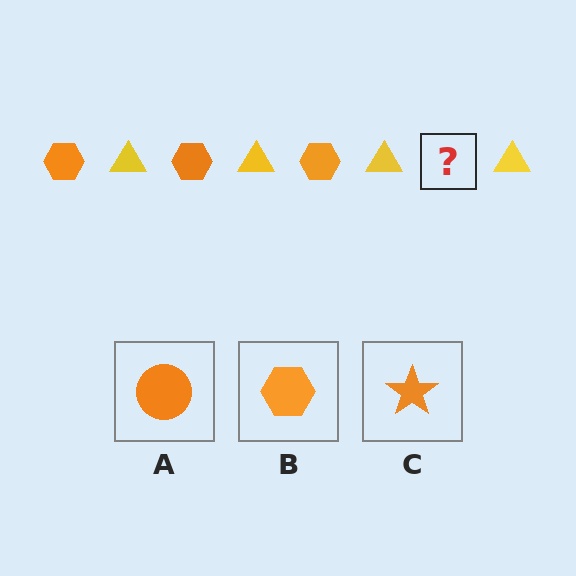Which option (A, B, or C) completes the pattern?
B.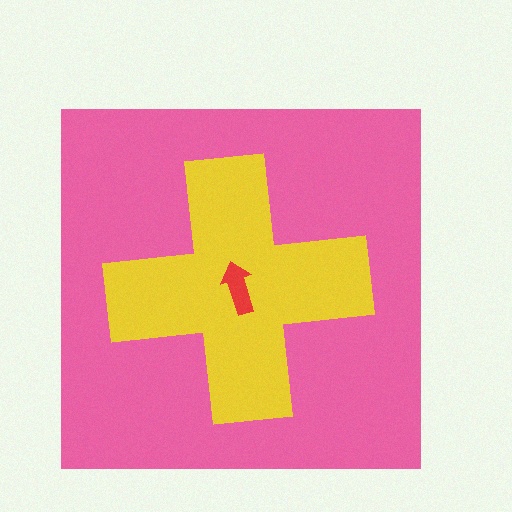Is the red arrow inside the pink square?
Yes.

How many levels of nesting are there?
3.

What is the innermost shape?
The red arrow.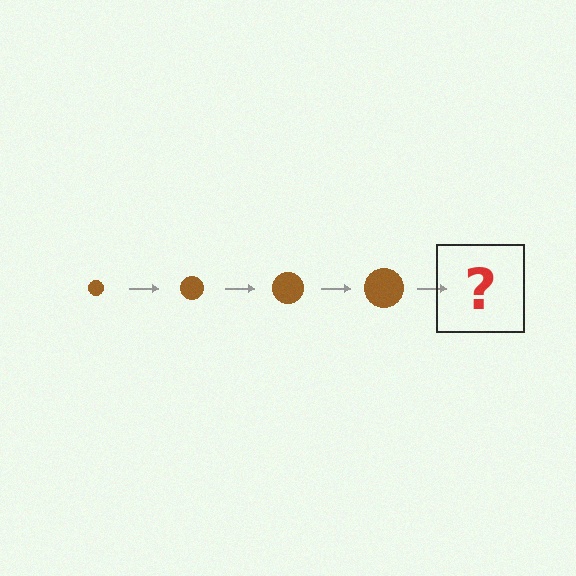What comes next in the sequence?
The next element should be a brown circle, larger than the previous one.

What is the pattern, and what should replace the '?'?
The pattern is that the circle gets progressively larger each step. The '?' should be a brown circle, larger than the previous one.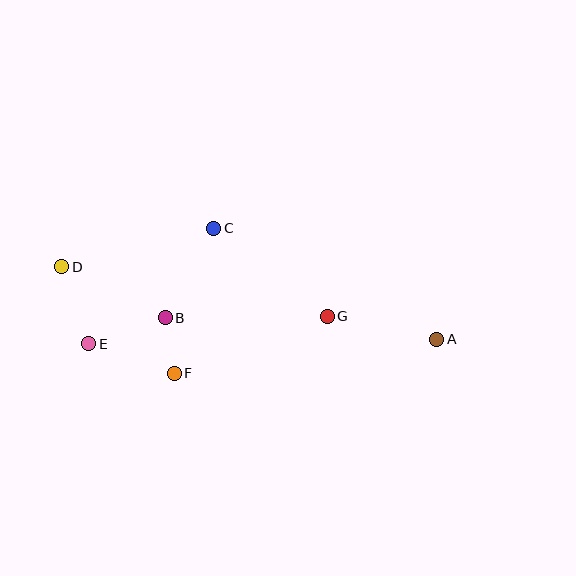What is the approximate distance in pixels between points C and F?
The distance between C and F is approximately 150 pixels.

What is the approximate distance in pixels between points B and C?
The distance between B and C is approximately 102 pixels.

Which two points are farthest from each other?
Points A and D are farthest from each other.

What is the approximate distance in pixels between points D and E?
The distance between D and E is approximately 82 pixels.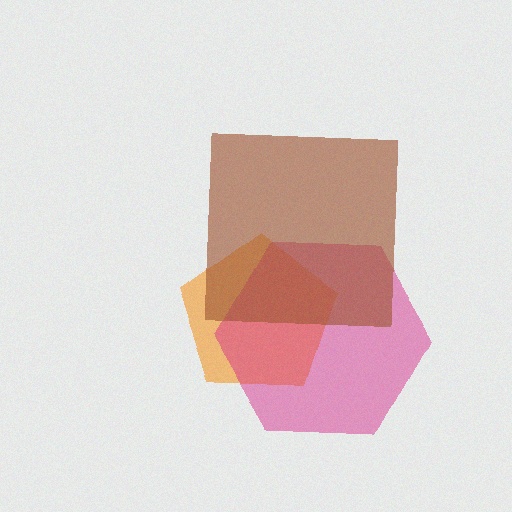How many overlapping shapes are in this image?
There are 3 overlapping shapes in the image.